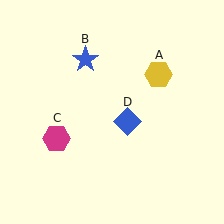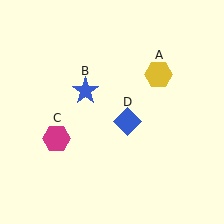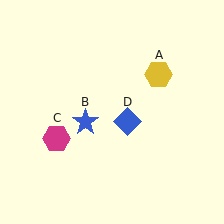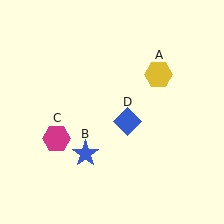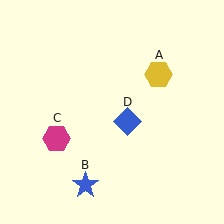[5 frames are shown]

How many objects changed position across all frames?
1 object changed position: blue star (object B).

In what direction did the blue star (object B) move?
The blue star (object B) moved down.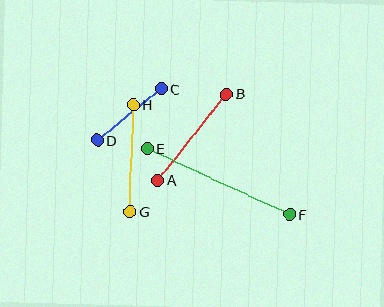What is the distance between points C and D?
The distance is approximately 82 pixels.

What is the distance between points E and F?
The distance is approximately 156 pixels.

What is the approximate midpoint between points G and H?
The midpoint is at approximately (132, 158) pixels.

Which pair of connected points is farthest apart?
Points E and F are farthest apart.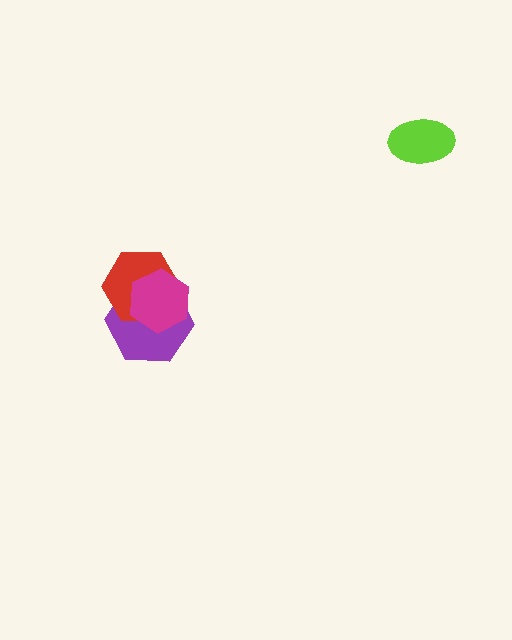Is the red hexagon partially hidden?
Yes, it is partially covered by another shape.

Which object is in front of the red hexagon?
The magenta hexagon is in front of the red hexagon.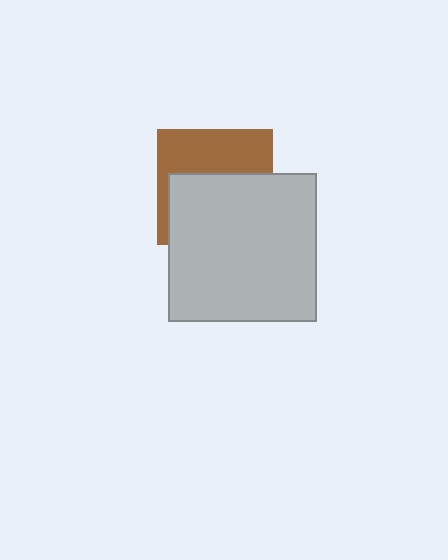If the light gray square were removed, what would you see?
You would see the complete brown square.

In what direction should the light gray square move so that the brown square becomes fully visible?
The light gray square should move down. That is the shortest direction to clear the overlap and leave the brown square fully visible.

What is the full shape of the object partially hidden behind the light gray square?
The partially hidden object is a brown square.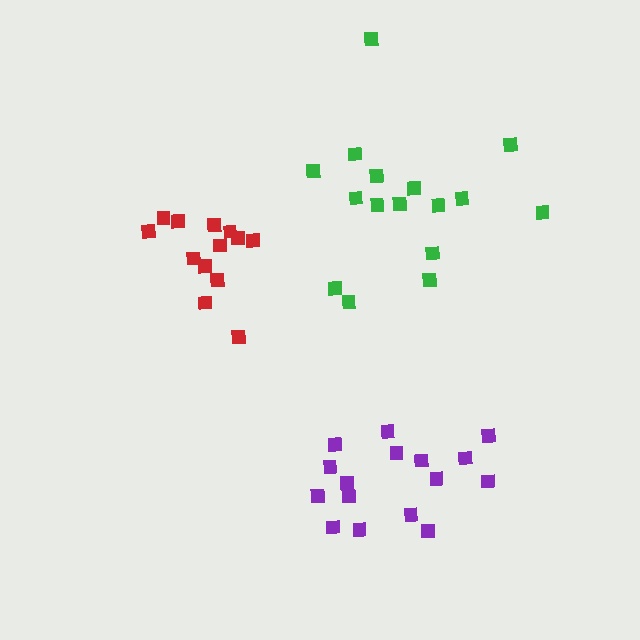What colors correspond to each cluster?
The clusters are colored: red, purple, green.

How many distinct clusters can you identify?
There are 3 distinct clusters.